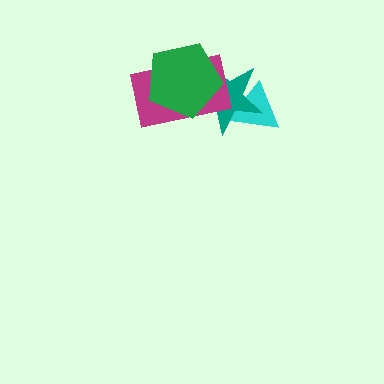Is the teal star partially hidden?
Yes, it is partially covered by another shape.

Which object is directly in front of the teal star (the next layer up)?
The magenta rectangle is directly in front of the teal star.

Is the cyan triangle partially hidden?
Yes, it is partially covered by another shape.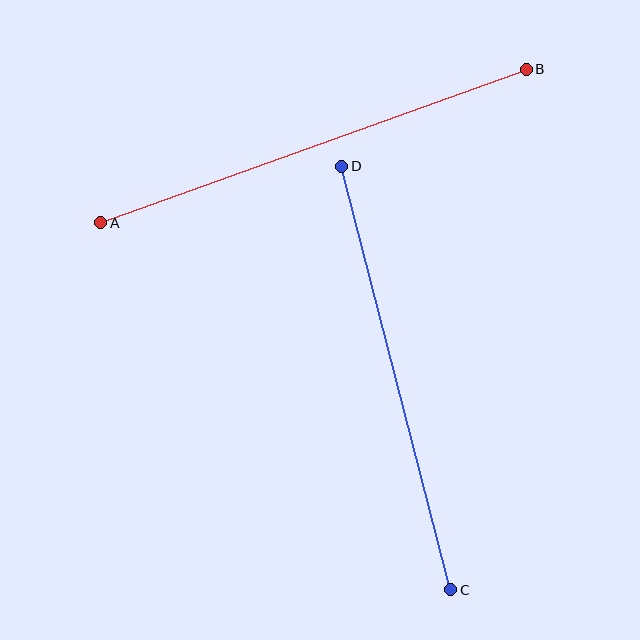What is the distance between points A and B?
The distance is approximately 452 pixels.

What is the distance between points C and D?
The distance is approximately 437 pixels.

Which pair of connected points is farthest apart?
Points A and B are farthest apart.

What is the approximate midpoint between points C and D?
The midpoint is at approximately (396, 378) pixels.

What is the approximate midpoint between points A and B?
The midpoint is at approximately (313, 146) pixels.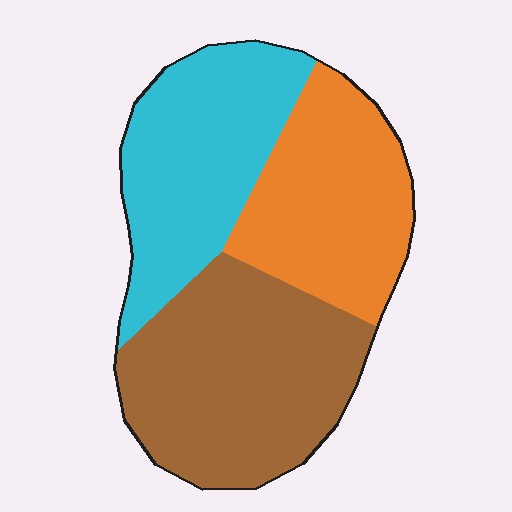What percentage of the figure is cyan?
Cyan takes up about one third (1/3) of the figure.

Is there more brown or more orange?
Brown.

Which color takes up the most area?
Brown, at roughly 40%.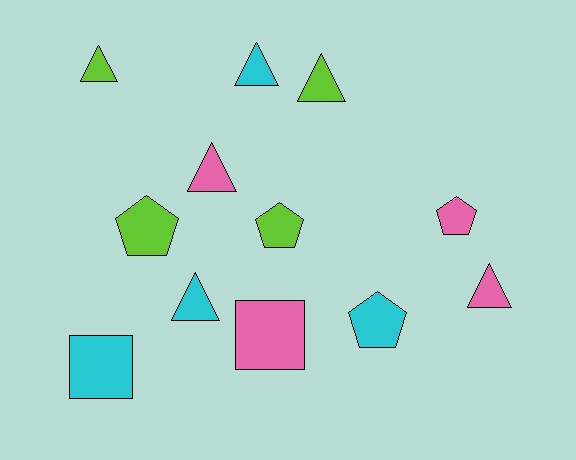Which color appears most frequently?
Cyan, with 4 objects.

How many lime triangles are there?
There are 2 lime triangles.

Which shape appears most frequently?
Triangle, with 6 objects.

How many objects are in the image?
There are 12 objects.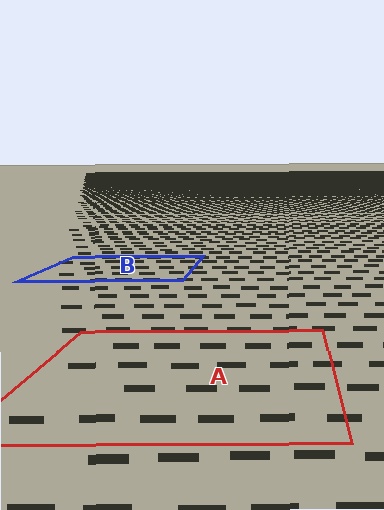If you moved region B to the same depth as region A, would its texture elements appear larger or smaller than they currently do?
They would appear larger. At a closer depth, the same texture elements are projected at a bigger on-screen size.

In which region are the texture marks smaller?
The texture marks are smaller in region B, because it is farther away.